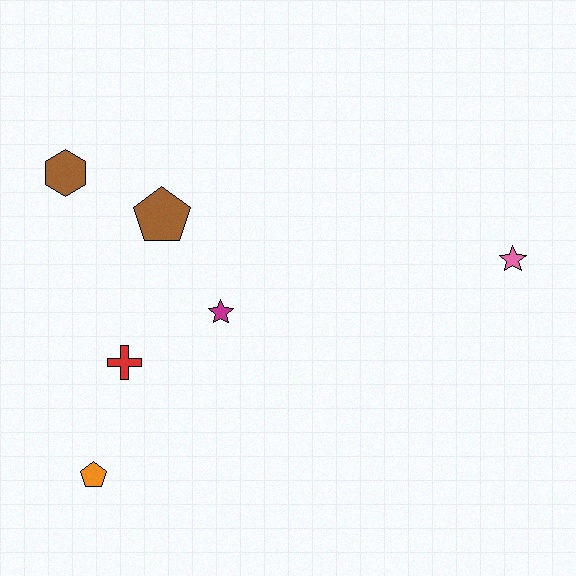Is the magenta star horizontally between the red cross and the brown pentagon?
No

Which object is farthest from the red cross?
The pink star is farthest from the red cross.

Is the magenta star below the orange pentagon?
No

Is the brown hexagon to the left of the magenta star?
Yes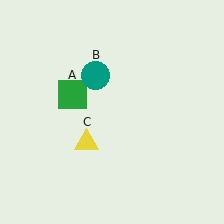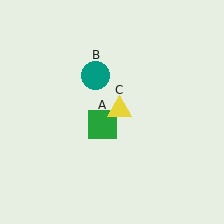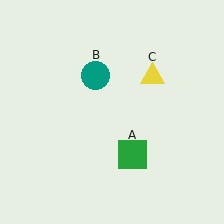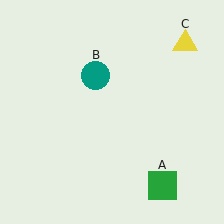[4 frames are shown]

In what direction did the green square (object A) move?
The green square (object A) moved down and to the right.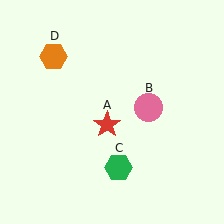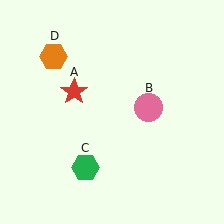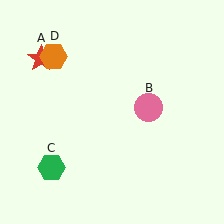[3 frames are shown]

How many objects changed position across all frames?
2 objects changed position: red star (object A), green hexagon (object C).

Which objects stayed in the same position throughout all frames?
Pink circle (object B) and orange hexagon (object D) remained stationary.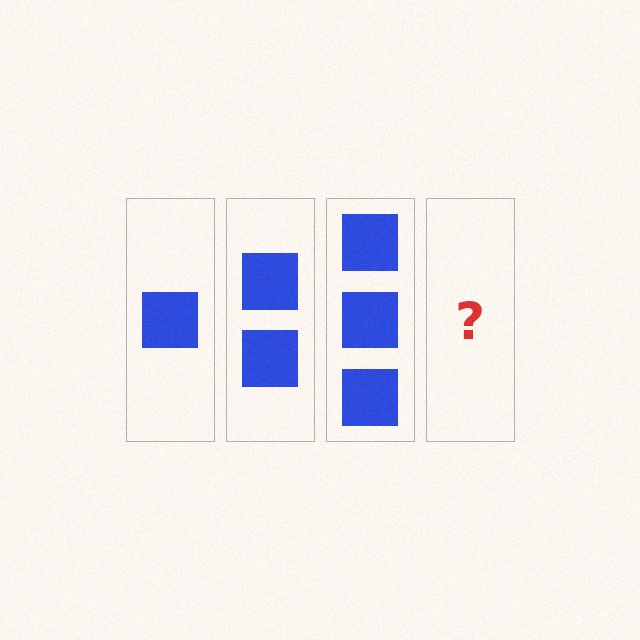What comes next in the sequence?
The next element should be 4 squares.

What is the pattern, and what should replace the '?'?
The pattern is that each step adds one more square. The '?' should be 4 squares.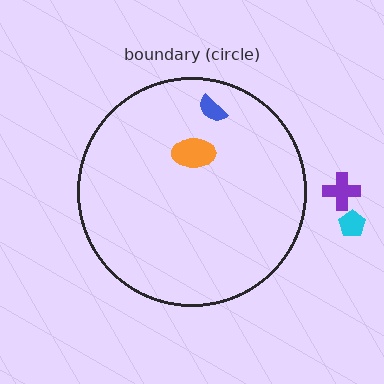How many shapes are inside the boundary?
2 inside, 2 outside.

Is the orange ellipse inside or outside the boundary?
Inside.